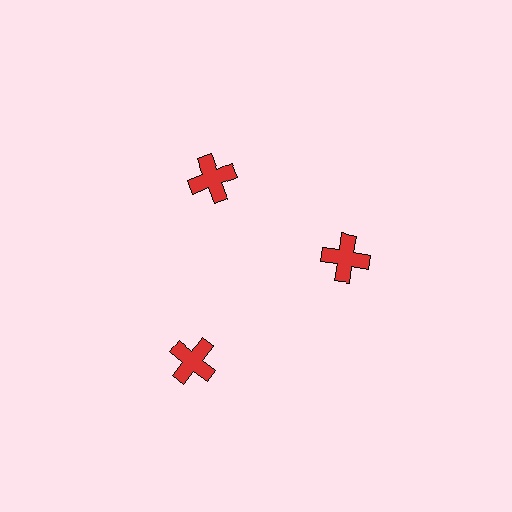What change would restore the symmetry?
The symmetry would be restored by moving it inward, back onto the ring so that all 3 crosses sit at equal angles and equal distance from the center.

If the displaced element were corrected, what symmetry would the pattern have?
It would have 3-fold rotational symmetry — the pattern would map onto itself every 120 degrees.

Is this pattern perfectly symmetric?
No. The 3 red crosses are arranged in a ring, but one element near the 7 o'clock position is pushed outward from the center, breaking the 3-fold rotational symmetry.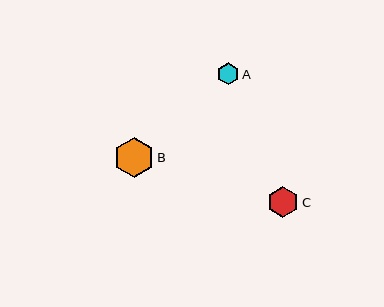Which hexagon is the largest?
Hexagon B is the largest with a size of approximately 40 pixels.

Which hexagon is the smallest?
Hexagon A is the smallest with a size of approximately 22 pixels.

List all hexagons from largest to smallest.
From largest to smallest: B, C, A.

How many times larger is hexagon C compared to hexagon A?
Hexagon C is approximately 1.4 times the size of hexagon A.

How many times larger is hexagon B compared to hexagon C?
Hexagon B is approximately 1.3 times the size of hexagon C.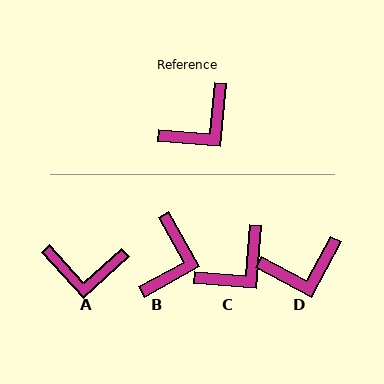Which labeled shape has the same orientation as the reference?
C.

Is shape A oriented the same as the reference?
No, it is off by about 43 degrees.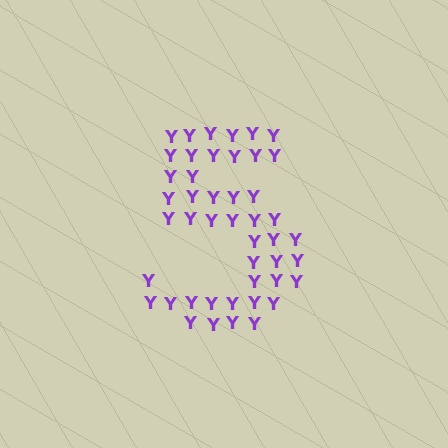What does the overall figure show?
The overall figure shows the digit 5.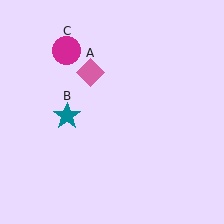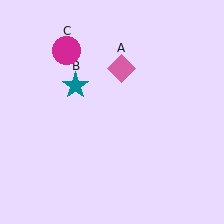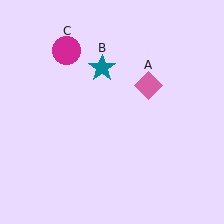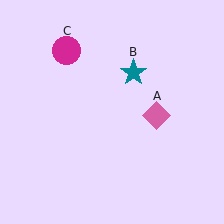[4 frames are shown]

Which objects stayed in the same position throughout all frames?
Magenta circle (object C) remained stationary.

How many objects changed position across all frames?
2 objects changed position: pink diamond (object A), teal star (object B).